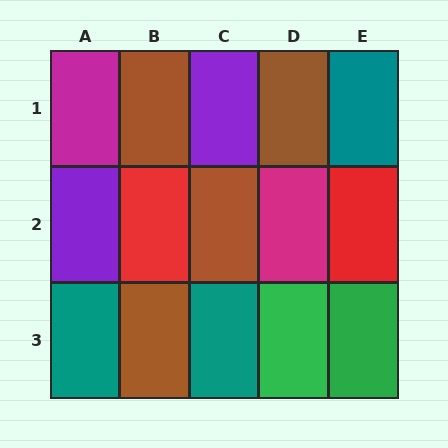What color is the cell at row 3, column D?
Green.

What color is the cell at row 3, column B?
Brown.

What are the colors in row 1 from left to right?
Magenta, brown, purple, brown, teal.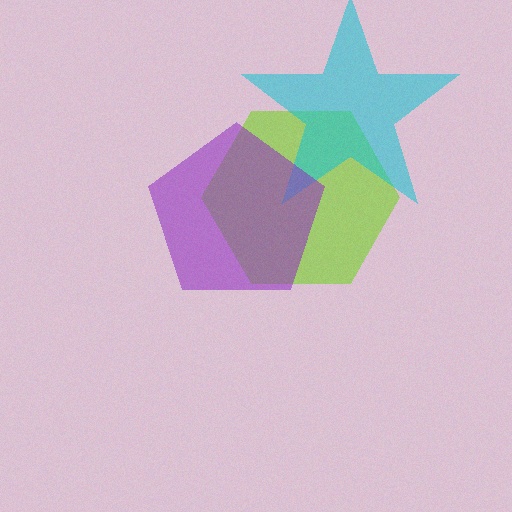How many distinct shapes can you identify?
There are 3 distinct shapes: a lime hexagon, a cyan star, a purple pentagon.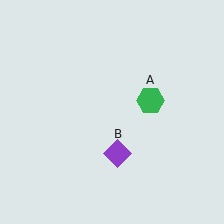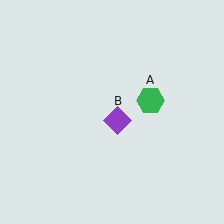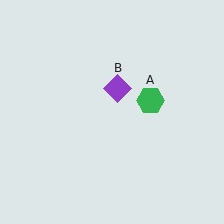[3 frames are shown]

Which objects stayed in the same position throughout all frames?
Green hexagon (object A) remained stationary.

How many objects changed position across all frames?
1 object changed position: purple diamond (object B).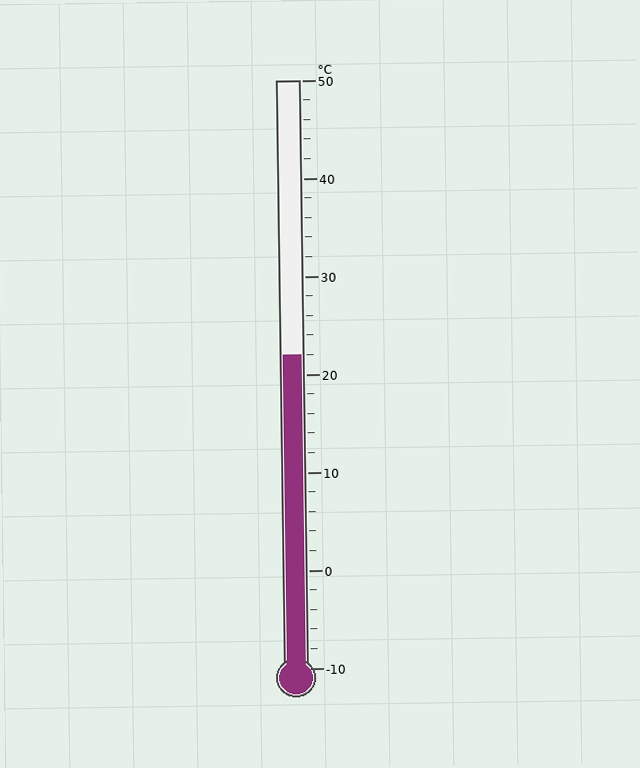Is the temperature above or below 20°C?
The temperature is above 20°C.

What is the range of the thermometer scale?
The thermometer scale ranges from -10°C to 50°C.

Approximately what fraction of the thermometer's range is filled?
The thermometer is filled to approximately 55% of its range.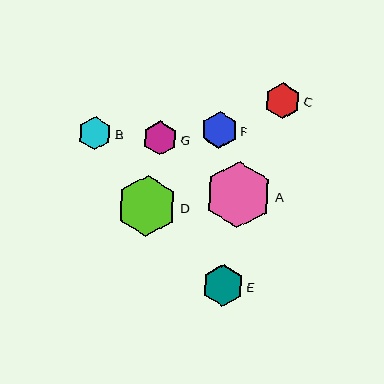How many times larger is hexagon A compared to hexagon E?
Hexagon A is approximately 1.6 times the size of hexagon E.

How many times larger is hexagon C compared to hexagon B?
Hexagon C is approximately 1.1 times the size of hexagon B.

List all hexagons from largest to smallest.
From largest to smallest: A, D, E, F, C, G, B.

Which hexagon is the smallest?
Hexagon B is the smallest with a size of approximately 33 pixels.